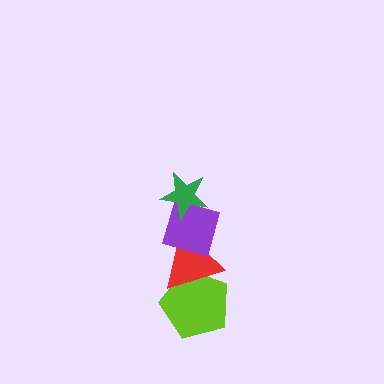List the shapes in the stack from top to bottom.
From top to bottom: the green star, the purple diamond, the red triangle, the lime pentagon.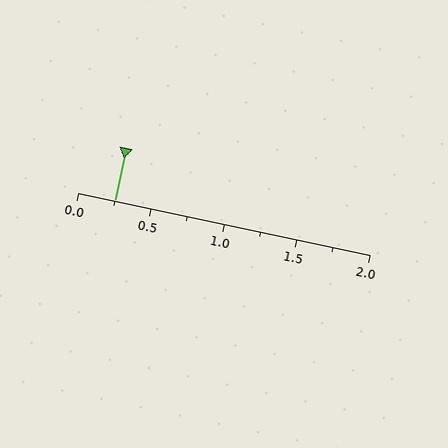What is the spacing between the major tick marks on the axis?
The major ticks are spaced 0.5 apart.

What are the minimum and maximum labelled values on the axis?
The axis runs from 0.0 to 2.0.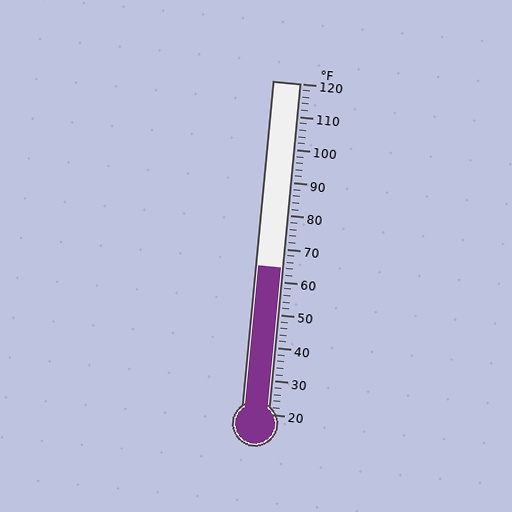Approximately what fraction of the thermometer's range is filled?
The thermometer is filled to approximately 45% of its range.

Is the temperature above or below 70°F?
The temperature is below 70°F.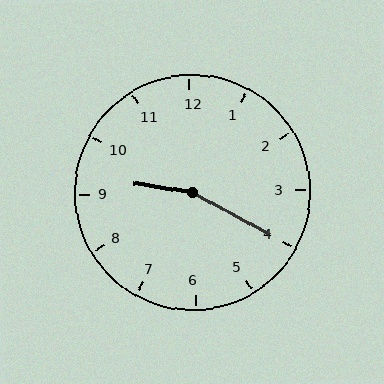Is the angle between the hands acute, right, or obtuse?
It is obtuse.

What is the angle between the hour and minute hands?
Approximately 160 degrees.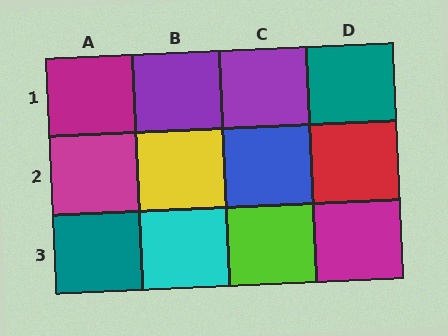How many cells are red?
1 cell is red.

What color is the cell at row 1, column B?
Purple.